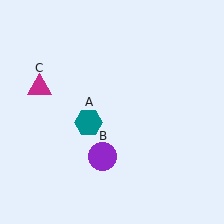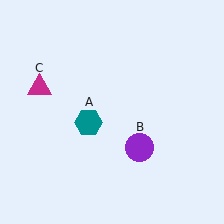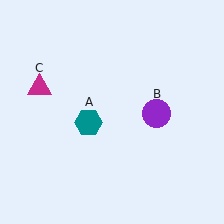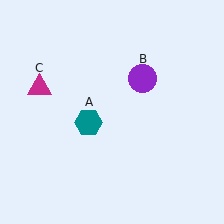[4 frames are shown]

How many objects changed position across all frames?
1 object changed position: purple circle (object B).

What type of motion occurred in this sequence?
The purple circle (object B) rotated counterclockwise around the center of the scene.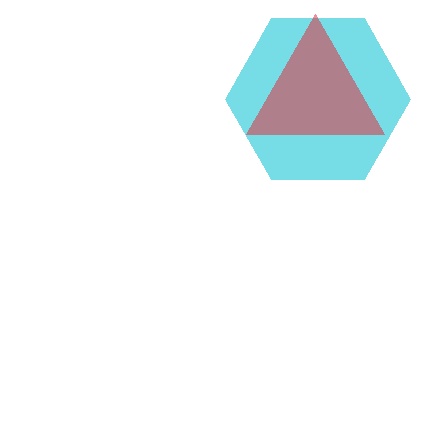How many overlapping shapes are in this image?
There are 2 overlapping shapes in the image.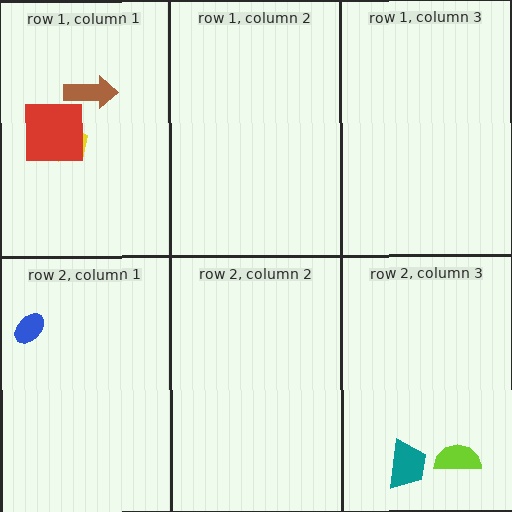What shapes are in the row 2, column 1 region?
The blue ellipse.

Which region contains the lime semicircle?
The row 2, column 3 region.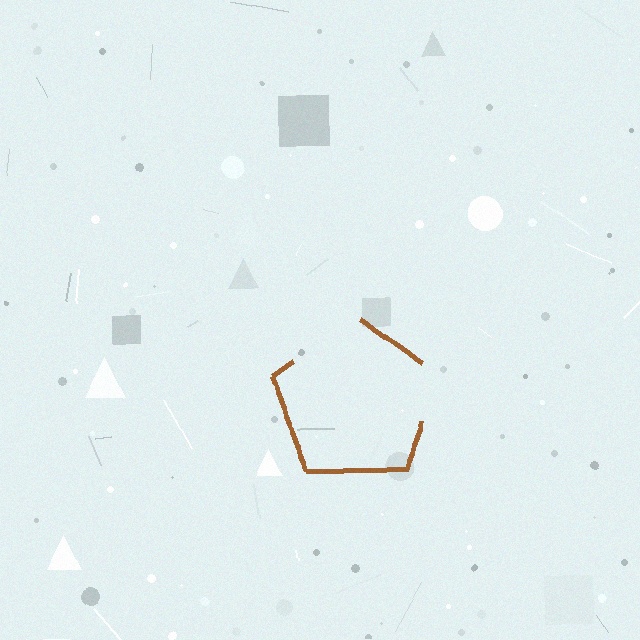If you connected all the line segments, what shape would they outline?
They would outline a pentagon.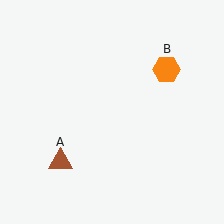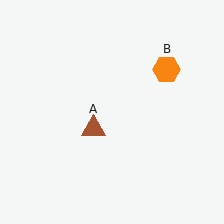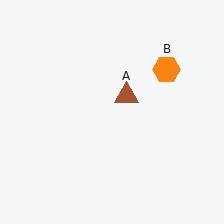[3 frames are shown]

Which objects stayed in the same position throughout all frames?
Orange hexagon (object B) remained stationary.